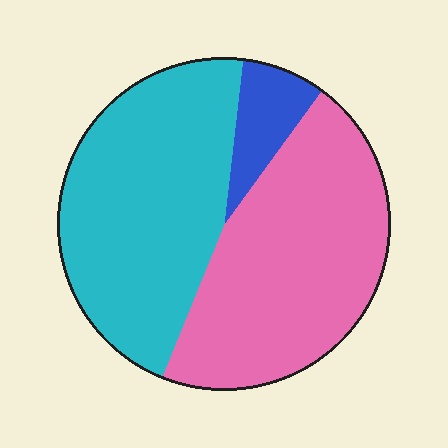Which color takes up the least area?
Blue, at roughly 10%.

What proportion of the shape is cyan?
Cyan covers around 45% of the shape.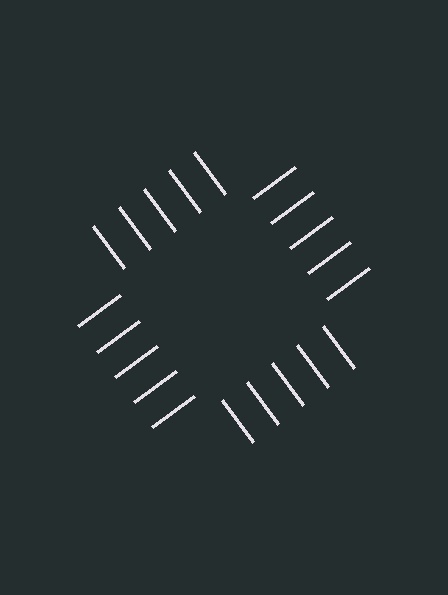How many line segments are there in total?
20 — 5 along each of the 4 edges.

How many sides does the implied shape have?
4 sides — the line-ends trace a square.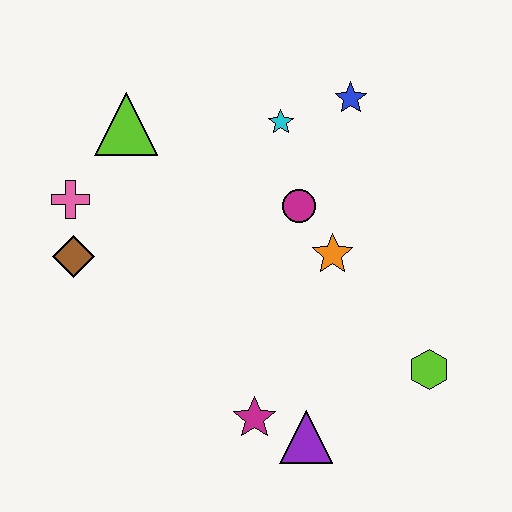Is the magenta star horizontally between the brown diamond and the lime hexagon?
Yes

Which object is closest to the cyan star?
The blue star is closest to the cyan star.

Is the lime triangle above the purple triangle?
Yes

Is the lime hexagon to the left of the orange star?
No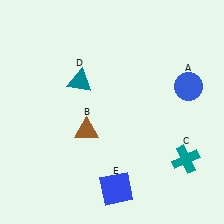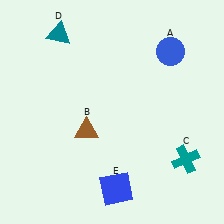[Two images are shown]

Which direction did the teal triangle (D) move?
The teal triangle (D) moved up.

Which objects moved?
The objects that moved are: the blue circle (A), the teal triangle (D).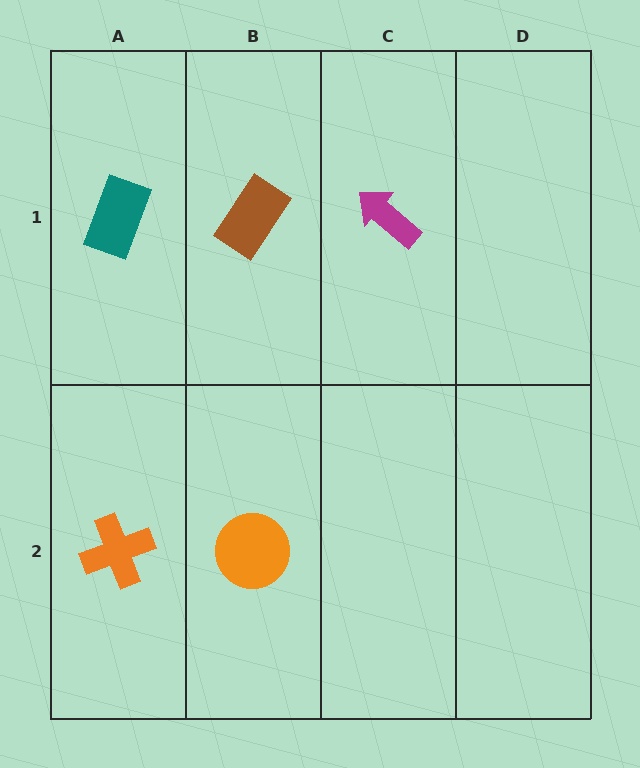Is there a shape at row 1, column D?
No, that cell is empty.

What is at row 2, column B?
An orange circle.